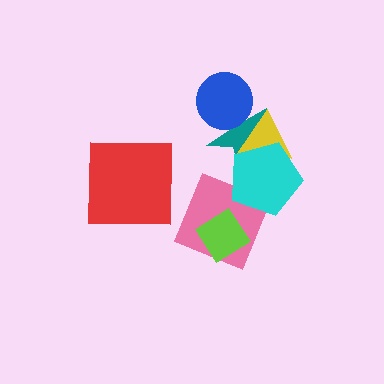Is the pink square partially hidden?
Yes, it is partially covered by another shape.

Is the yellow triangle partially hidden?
Yes, it is partially covered by another shape.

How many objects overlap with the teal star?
3 objects overlap with the teal star.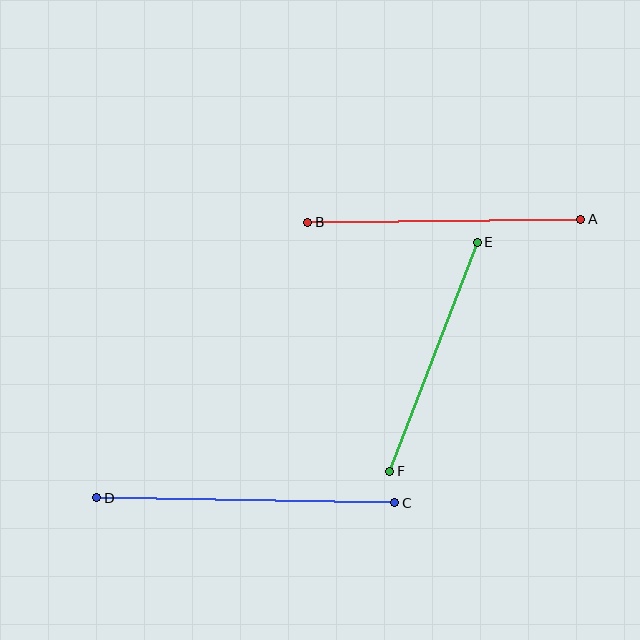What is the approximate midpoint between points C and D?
The midpoint is at approximately (246, 500) pixels.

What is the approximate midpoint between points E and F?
The midpoint is at approximately (434, 357) pixels.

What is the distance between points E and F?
The distance is approximately 245 pixels.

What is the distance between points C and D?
The distance is approximately 298 pixels.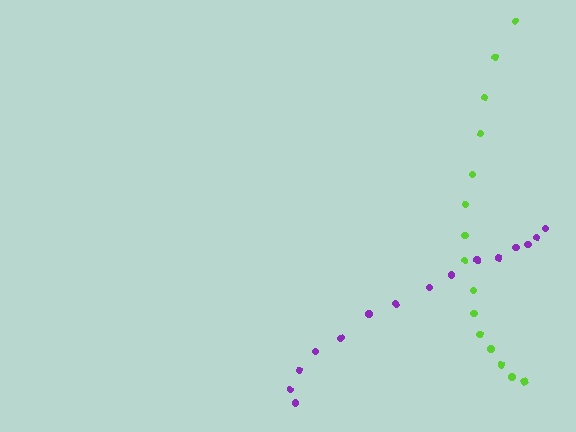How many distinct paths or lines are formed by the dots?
There are 2 distinct paths.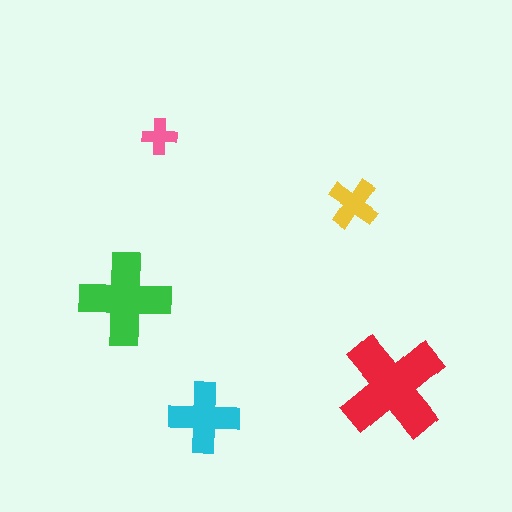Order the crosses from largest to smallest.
the red one, the green one, the cyan one, the yellow one, the pink one.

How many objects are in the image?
There are 5 objects in the image.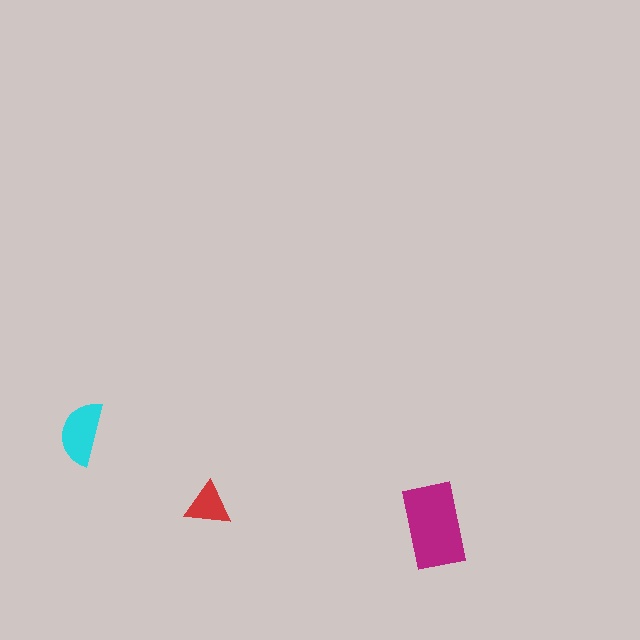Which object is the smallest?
The red triangle.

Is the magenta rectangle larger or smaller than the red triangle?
Larger.